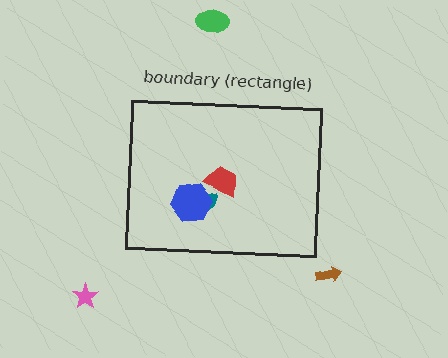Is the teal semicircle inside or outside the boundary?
Inside.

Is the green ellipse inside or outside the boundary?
Outside.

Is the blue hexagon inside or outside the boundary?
Inside.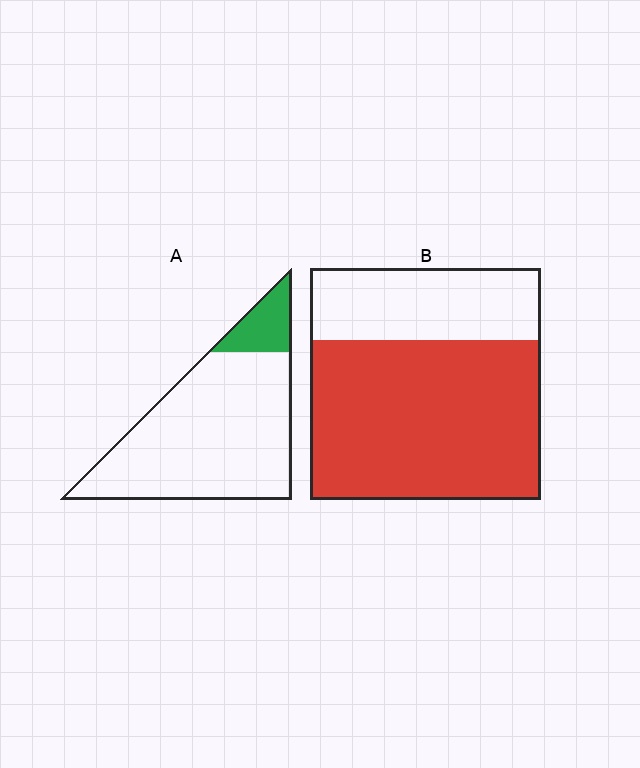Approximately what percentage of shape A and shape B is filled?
A is approximately 15% and B is approximately 70%.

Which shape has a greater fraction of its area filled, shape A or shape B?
Shape B.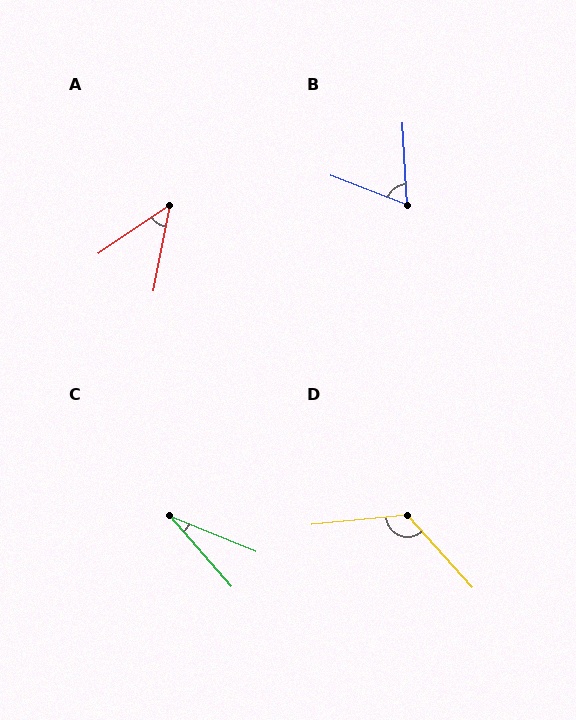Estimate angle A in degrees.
Approximately 44 degrees.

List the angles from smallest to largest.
C (27°), A (44°), B (66°), D (127°).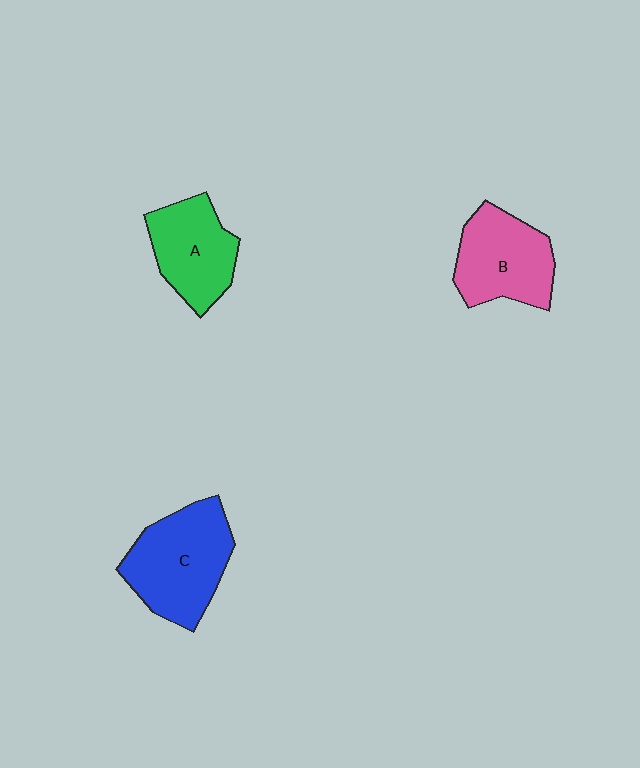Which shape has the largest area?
Shape C (blue).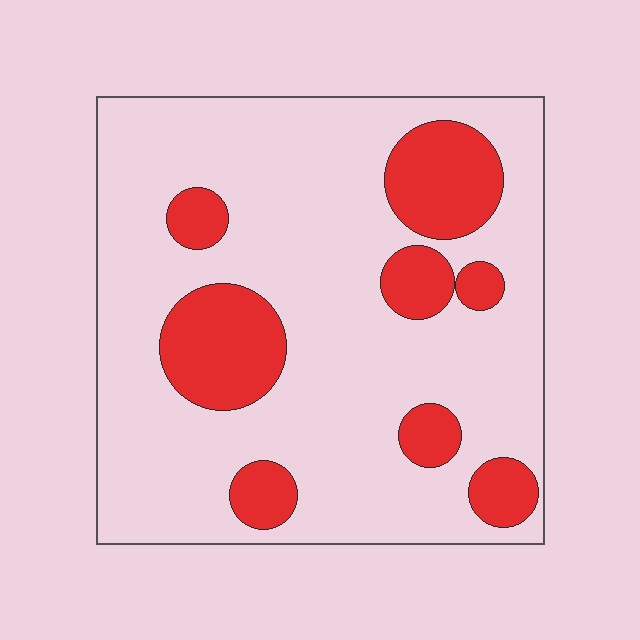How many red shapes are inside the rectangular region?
8.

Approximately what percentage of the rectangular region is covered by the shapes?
Approximately 20%.